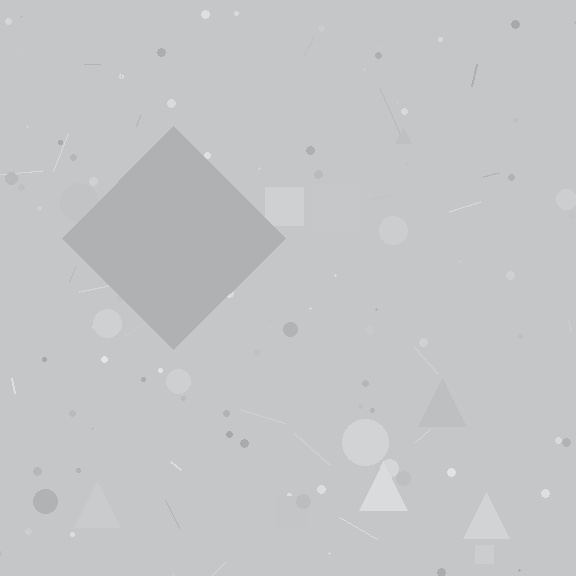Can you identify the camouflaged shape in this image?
The camouflaged shape is a diamond.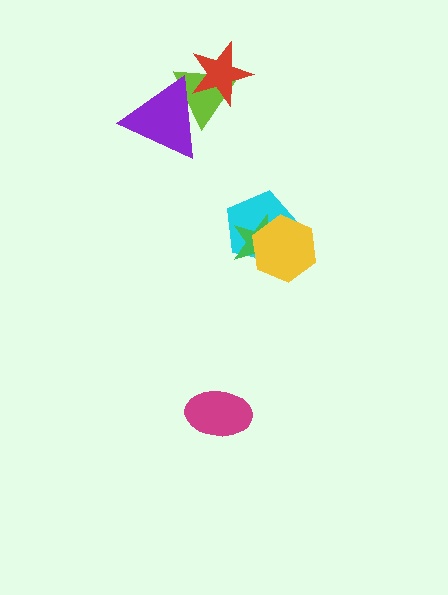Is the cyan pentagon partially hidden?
Yes, it is partially covered by another shape.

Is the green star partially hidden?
Yes, it is partially covered by another shape.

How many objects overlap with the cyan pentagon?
2 objects overlap with the cyan pentagon.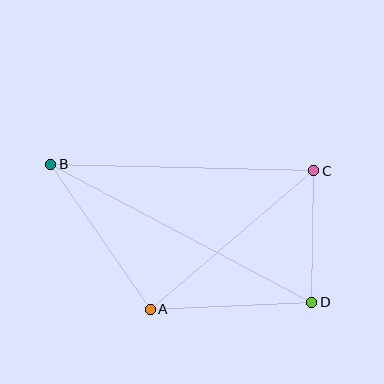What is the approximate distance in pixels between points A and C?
The distance between A and C is approximately 214 pixels.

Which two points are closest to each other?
Points C and D are closest to each other.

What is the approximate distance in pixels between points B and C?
The distance between B and C is approximately 263 pixels.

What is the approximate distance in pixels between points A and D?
The distance between A and D is approximately 162 pixels.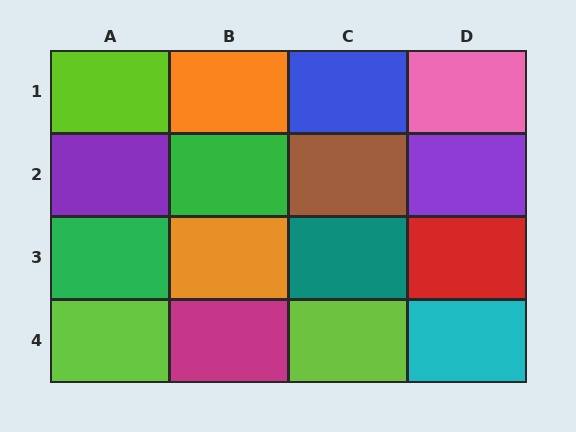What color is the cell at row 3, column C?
Teal.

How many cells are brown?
1 cell is brown.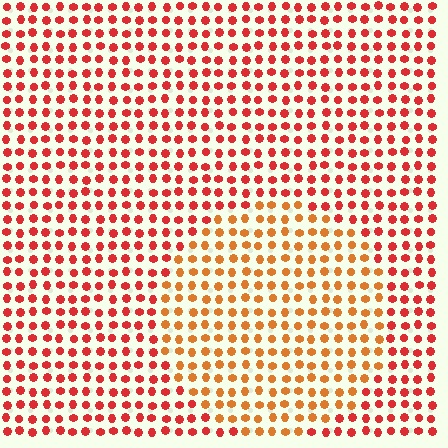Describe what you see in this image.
The image is filled with small red elements in a uniform arrangement. A circle-shaped region is visible where the elements are tinted to a slightly different hue, forming a subtle color boundary.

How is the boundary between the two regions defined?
The boundary is defined purely by a slight shift in hue (about 29 degrees). Spacing, size, and orientation are identical on both sides.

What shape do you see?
I see a circle.